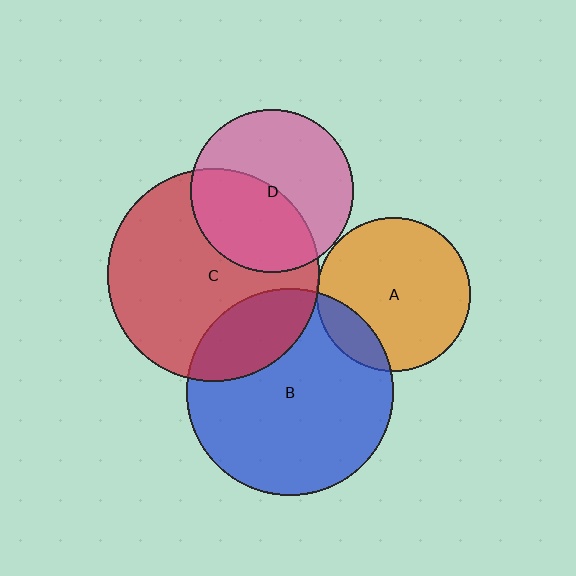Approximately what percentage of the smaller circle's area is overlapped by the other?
Approximately 20%.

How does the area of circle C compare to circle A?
Approximately 1.9 times.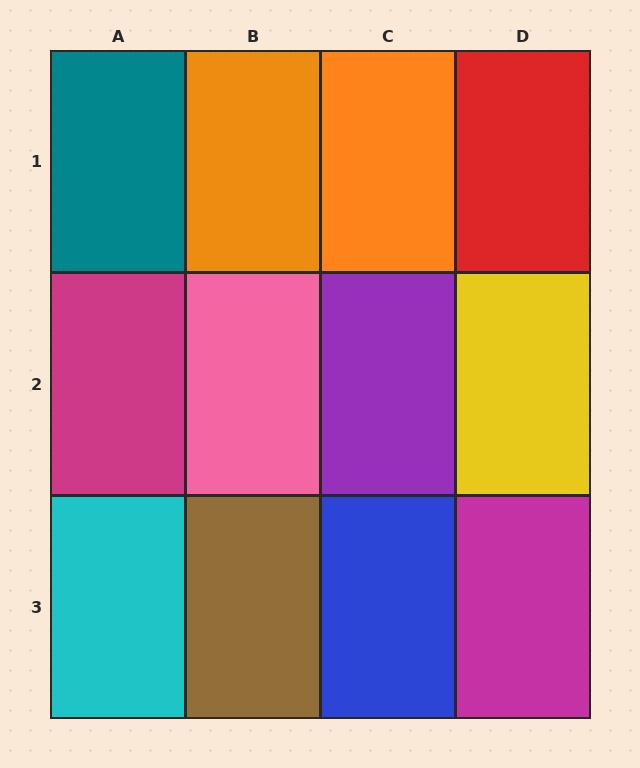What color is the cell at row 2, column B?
Pink.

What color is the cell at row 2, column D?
Yellow.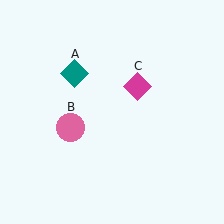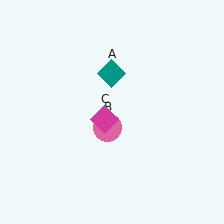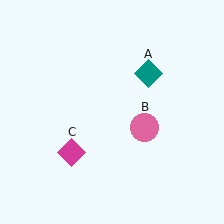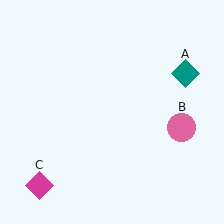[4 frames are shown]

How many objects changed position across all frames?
3 objects changed position: teal diamond (object A), pink circle (object B), magenta diamond (object C).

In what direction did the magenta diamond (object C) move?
The magenta diamond (object C) moved down and to the left.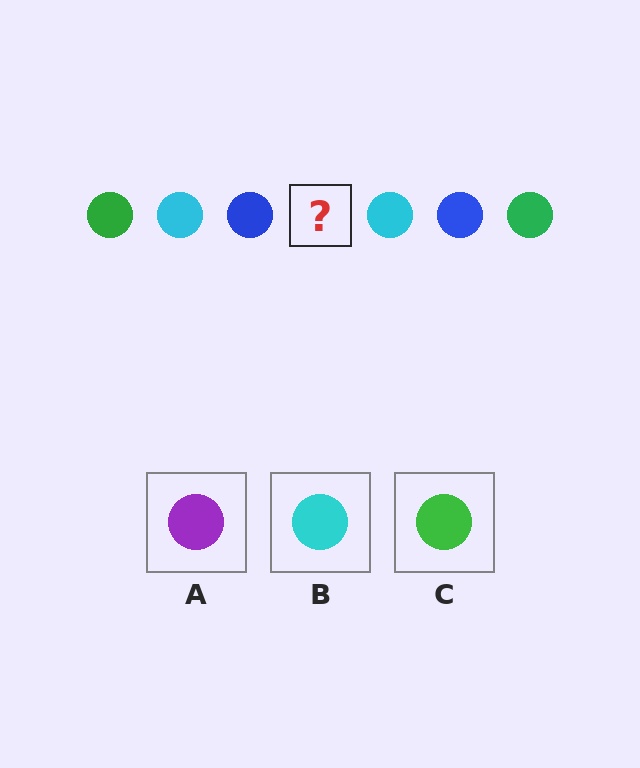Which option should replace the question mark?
Option C.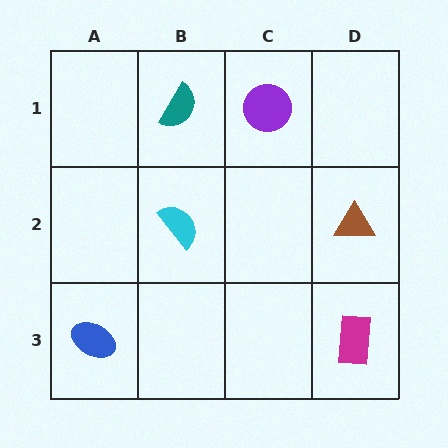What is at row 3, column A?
A blue ellipse.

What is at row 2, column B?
A cyan semicircle.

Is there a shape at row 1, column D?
No, that cell is empty.